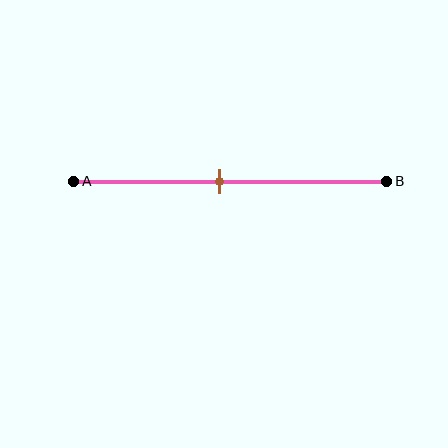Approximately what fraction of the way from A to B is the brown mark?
The brown mark is approximately 45% of the way from A to B.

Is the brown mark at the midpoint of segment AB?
No, the mark is at about 45% from A, not at the 50% midpoint.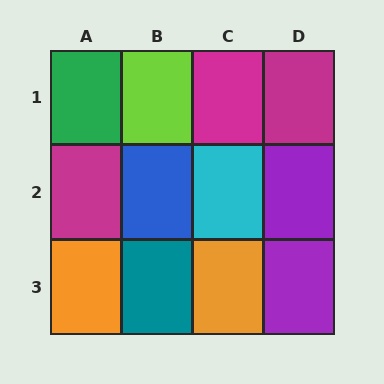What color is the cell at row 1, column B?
Lime.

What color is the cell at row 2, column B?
Blue.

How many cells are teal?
1 cell is teal.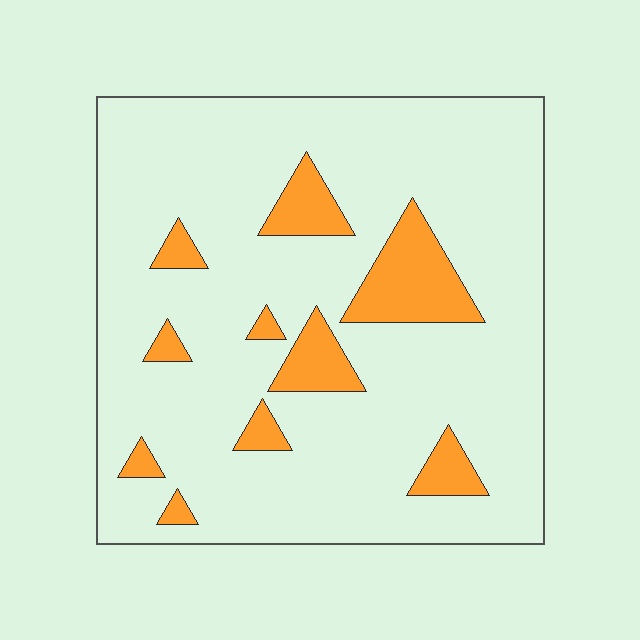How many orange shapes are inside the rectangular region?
10.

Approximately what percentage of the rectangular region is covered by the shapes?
Approximately 15%.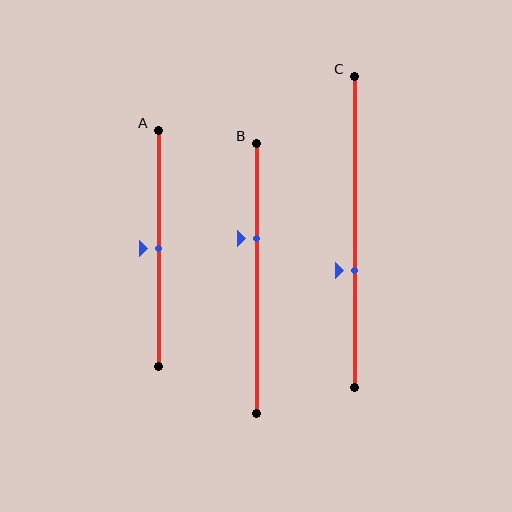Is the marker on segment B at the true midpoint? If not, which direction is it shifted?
No, the marker on segment B is shifted upward by about 15% of the segment length.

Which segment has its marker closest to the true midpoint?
Segment A has its marker closest to the true midpoint.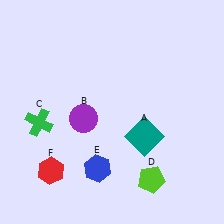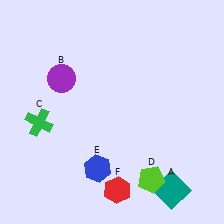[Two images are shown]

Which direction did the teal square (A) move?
The teal square (A) moved down.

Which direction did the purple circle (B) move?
The purple circle (B) moved up.